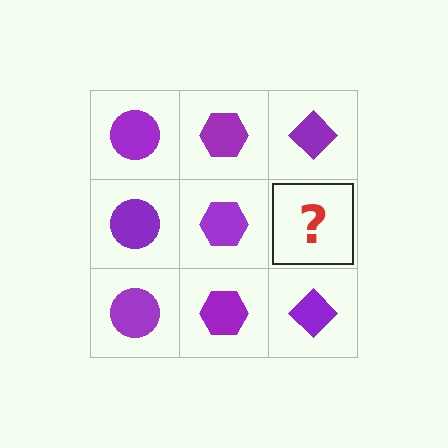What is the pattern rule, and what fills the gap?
The rule is that each column has a consistent shape. The gap should be filled with a purple diamond.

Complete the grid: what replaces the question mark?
The question mark should be replaced with a purple diamond.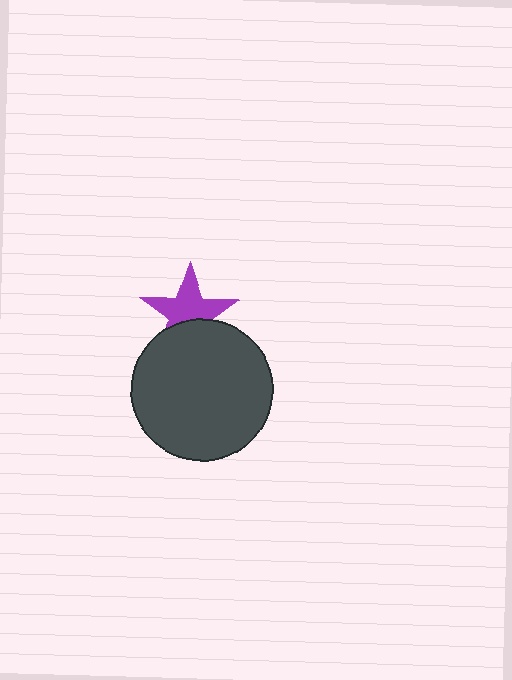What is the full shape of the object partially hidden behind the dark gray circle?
The partially hidden object is a purple star.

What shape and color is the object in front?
The object in front is a dark gray circle.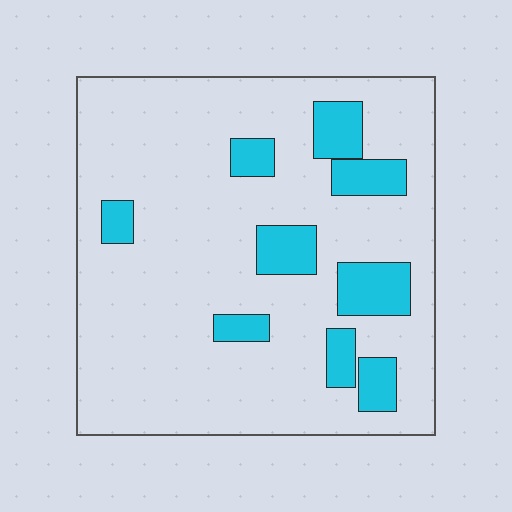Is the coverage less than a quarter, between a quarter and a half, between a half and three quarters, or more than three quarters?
Less than a quarter.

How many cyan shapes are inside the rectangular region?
9.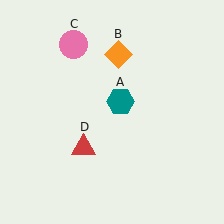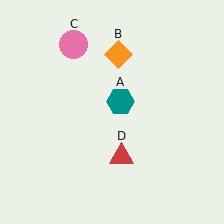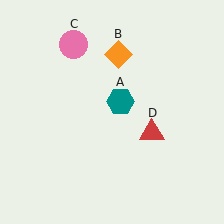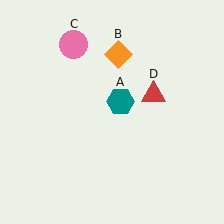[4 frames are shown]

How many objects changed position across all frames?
1 object changed position: red triangle (object D).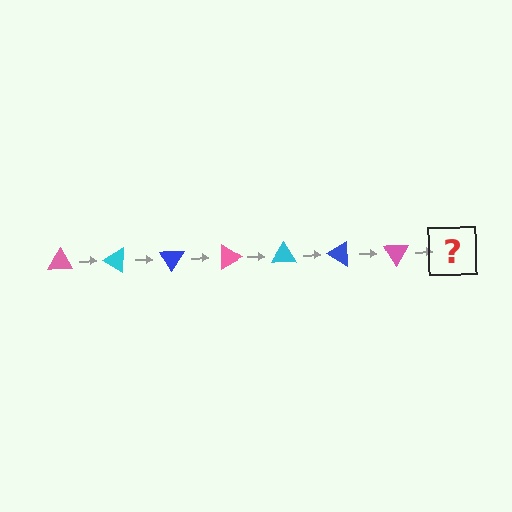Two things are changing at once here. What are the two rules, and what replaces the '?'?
The two rules are that it rotates 30 degrees each step and the color cycles through pink, cyan, and blue. The '?' should be a cyan triangle, rotated 210 degrees from the start.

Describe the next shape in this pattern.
It should be a cyan triangle, rotated 210 degrees from the start.